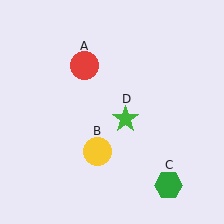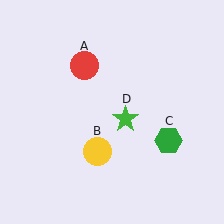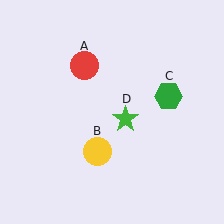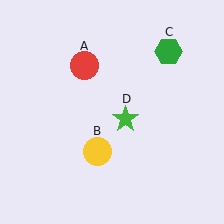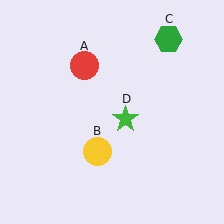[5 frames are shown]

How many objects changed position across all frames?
1 object changed position: green hexagon (object C).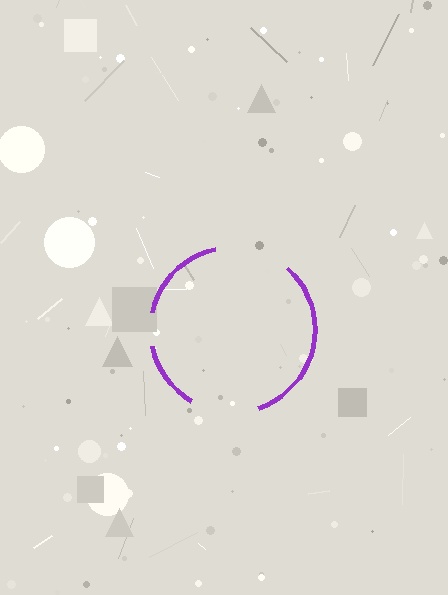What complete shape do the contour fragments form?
The contour fragments form a circle.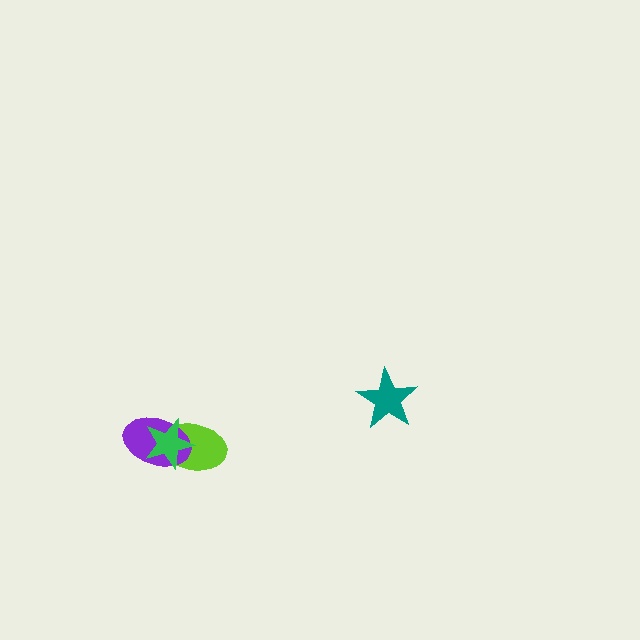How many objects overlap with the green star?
2 objects overlap with the green star.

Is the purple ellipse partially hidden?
Yes, it is partially covered by another shape.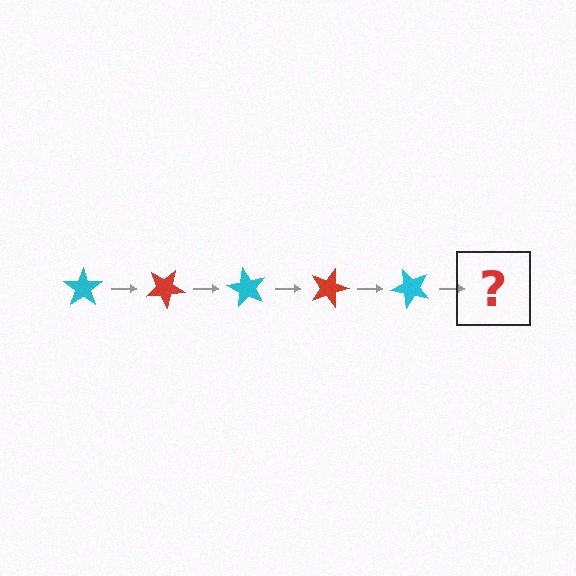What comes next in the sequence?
The next element should be a red star, rotated 150 degrees from the start.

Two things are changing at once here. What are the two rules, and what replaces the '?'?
The two rules are that it rotates 30 degrees each step and the color cycles through cyan and red. The '?' should be a red star, rotated 150 degrees from the start.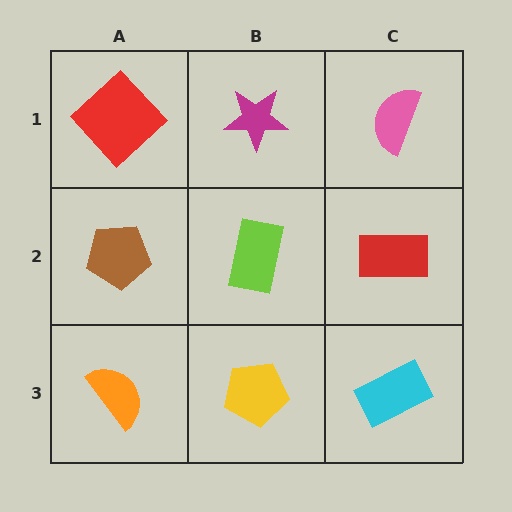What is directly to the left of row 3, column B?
An orange semicircle.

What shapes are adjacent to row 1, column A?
A brown pentagon (row 2, column A), a magenta star (row 1, column B).